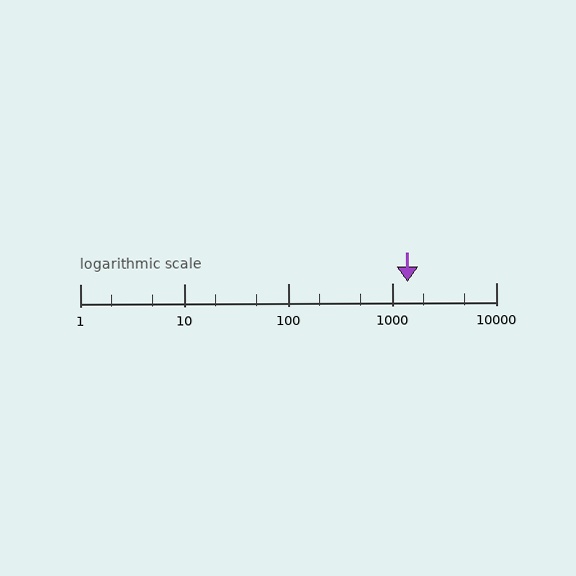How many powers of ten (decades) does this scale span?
The scale spans 4 decades, from 1 to 10000.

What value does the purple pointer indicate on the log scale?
The pointer indicates approximately 1400.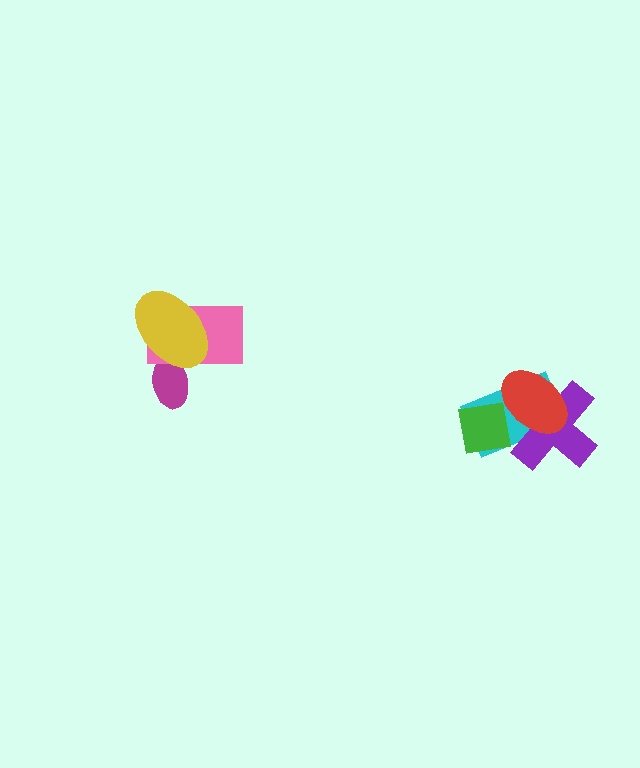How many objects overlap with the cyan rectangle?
3 objects overlap with the cyan rectangle.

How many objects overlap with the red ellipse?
3 objects overlap with the red ellipse.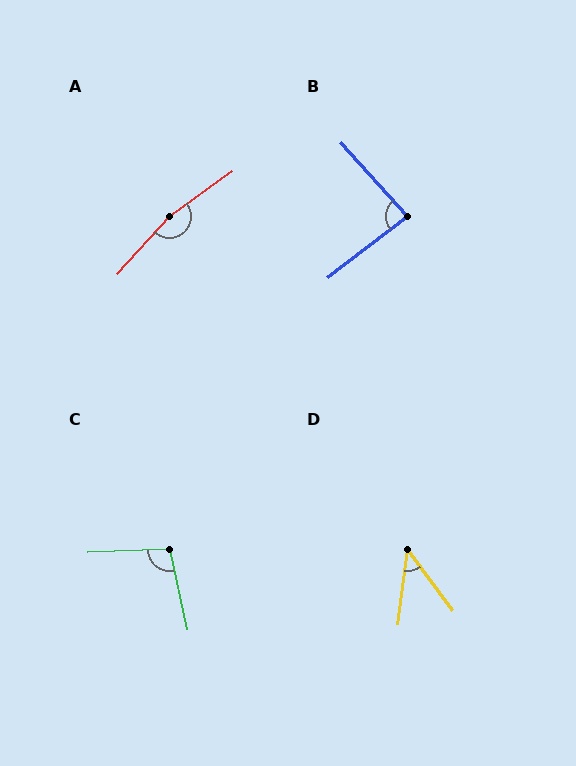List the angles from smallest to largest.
D (44°), B (86°), C (100°), A (168°).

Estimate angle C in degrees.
Approximately 100 degrees.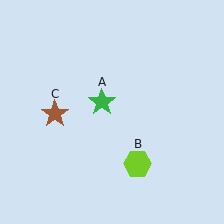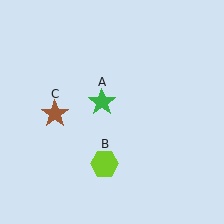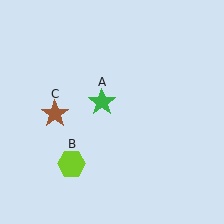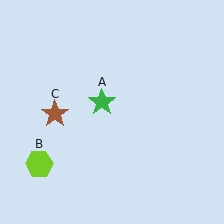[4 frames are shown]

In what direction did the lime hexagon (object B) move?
The lime hexagon (object B) moved left.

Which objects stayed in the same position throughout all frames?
Green star (object A) and brown star (object C) remained stationary.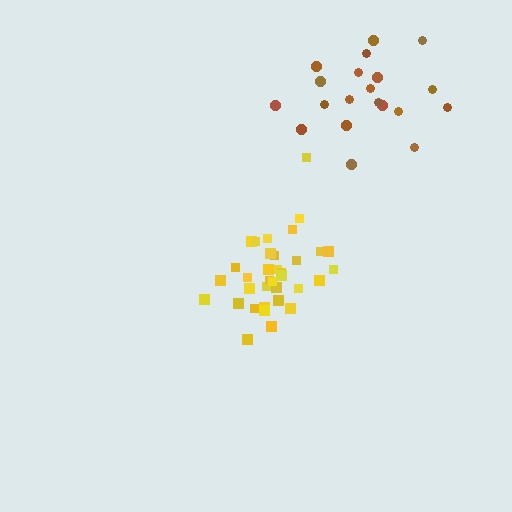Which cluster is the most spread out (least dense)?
Brown.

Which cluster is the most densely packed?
Yellow.